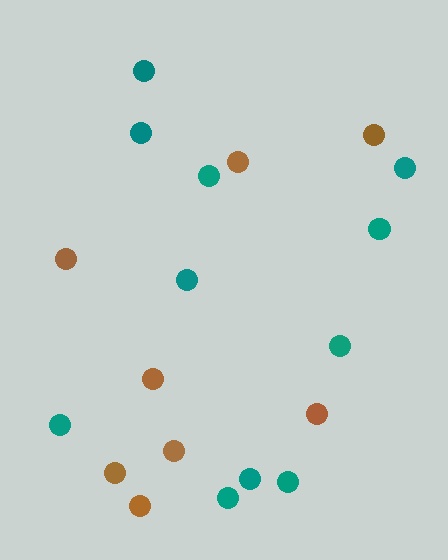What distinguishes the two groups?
There are 2 groups: one group of brown circles (8) and one group of teal circles (11).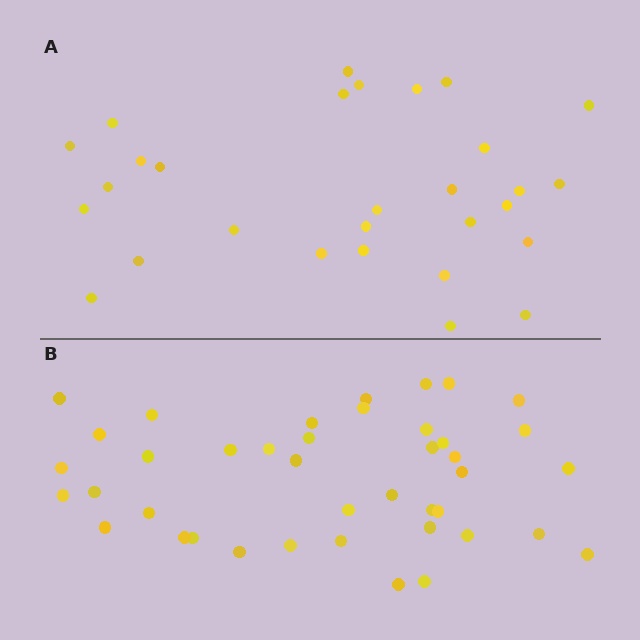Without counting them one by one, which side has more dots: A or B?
Region B (the bottom region) has more dots.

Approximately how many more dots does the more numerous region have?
Region B has roughly 12 or so more dots than region A.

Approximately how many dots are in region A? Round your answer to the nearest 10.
About 30 dots. (The exact count is 29, which rounds to 30.)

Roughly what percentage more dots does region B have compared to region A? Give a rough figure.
About 40% more.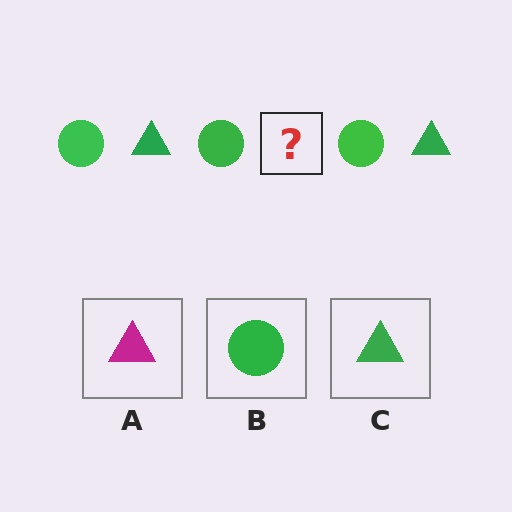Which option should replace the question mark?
Option C.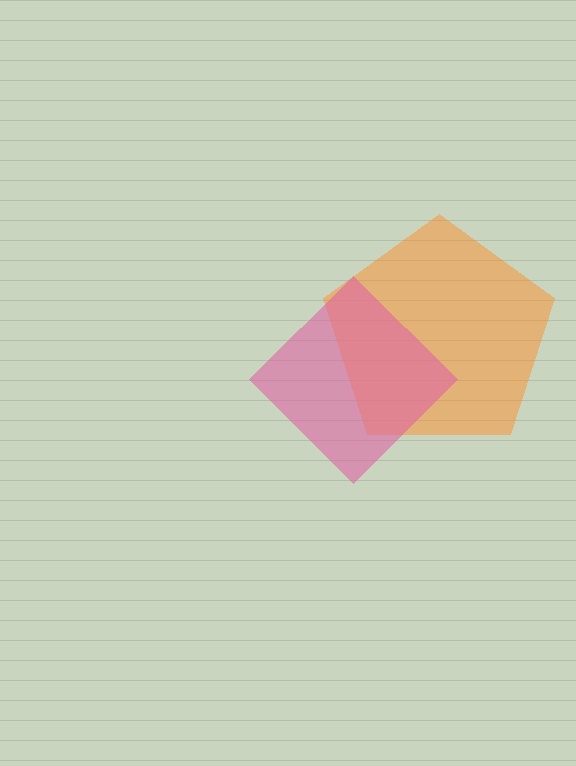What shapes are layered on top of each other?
The layered shapes are: an orange pentagon, a pink diamond.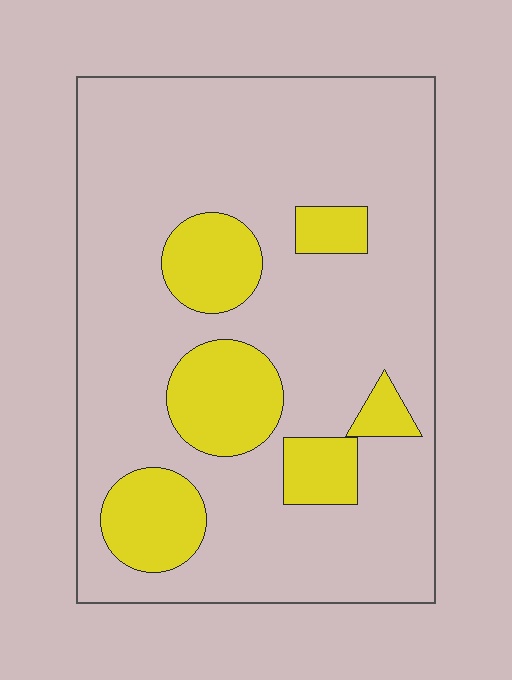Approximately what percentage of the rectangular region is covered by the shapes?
Approximately 20%.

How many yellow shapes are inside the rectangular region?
6.